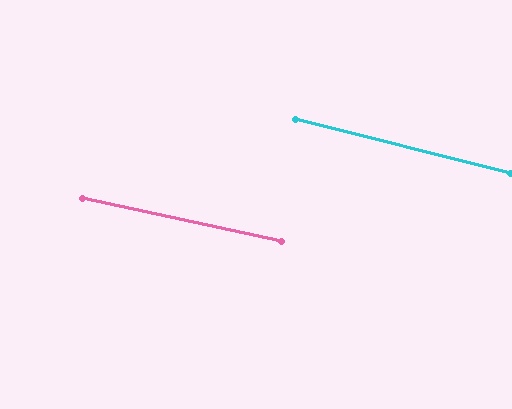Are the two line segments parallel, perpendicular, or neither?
Parallel — their directions differ by only 2.0°.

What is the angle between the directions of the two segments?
Approximately 2 degrees.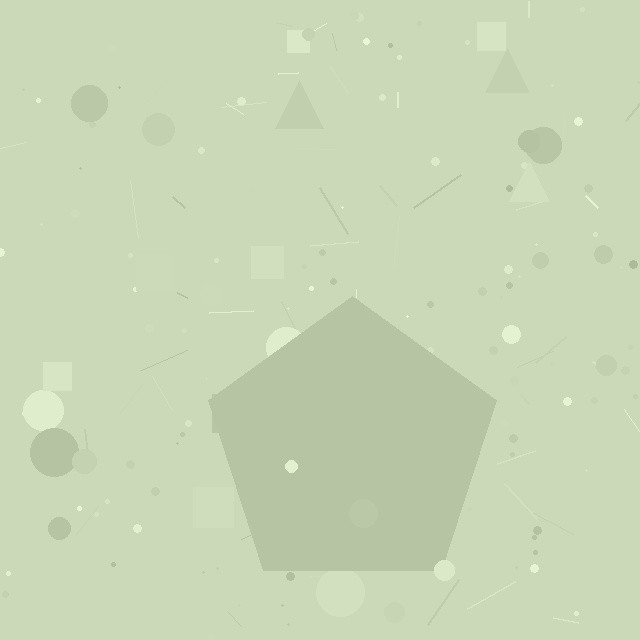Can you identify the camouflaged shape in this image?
The camouflaged shape is a pentagon.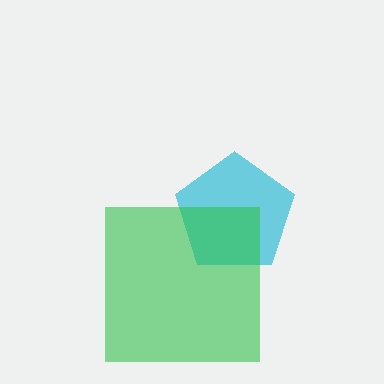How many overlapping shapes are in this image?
There are 2 overlapping shapes in the image.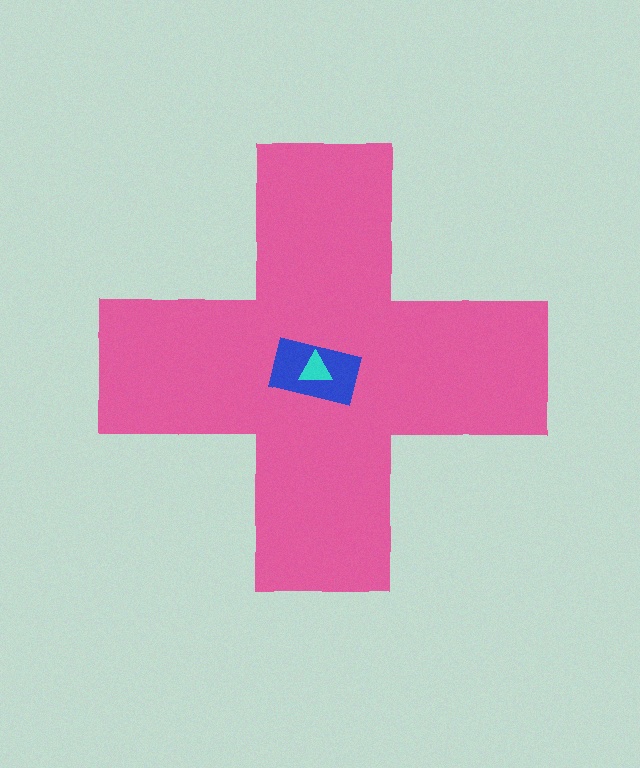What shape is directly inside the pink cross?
The blue rectangle.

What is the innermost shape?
The cyan triangle.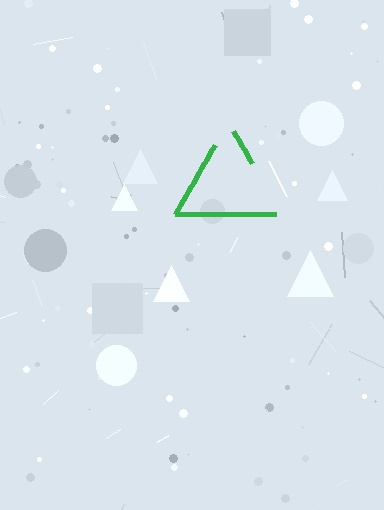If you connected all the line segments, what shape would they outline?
They would outline a triangle.